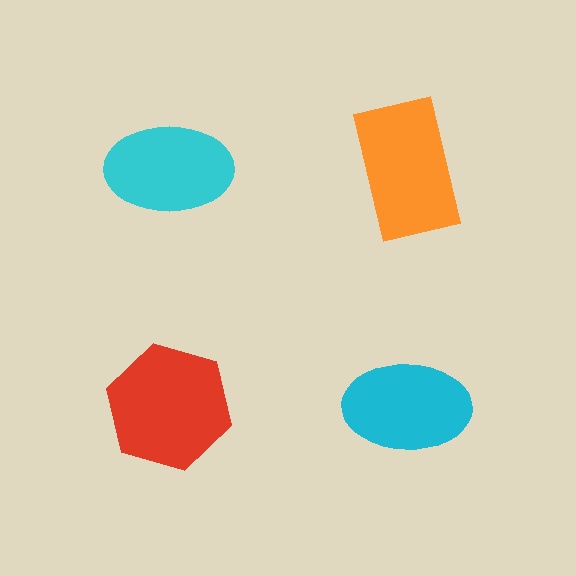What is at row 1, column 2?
An orange rectangle.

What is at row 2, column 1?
A red hexagon.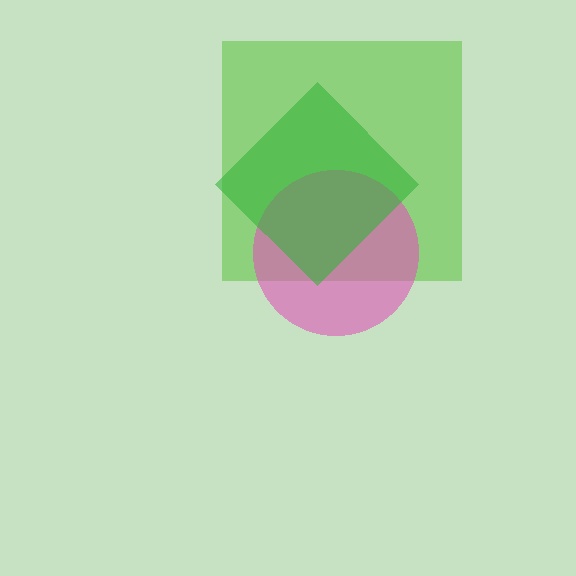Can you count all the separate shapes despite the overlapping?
Yes, there are 3 separate shapes.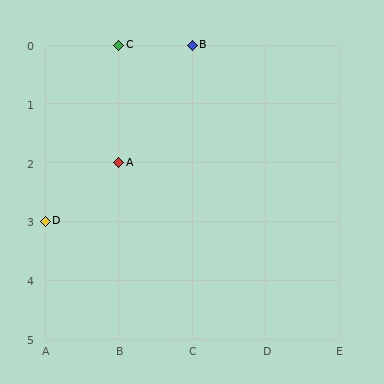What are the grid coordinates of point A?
Point A is at grid coordinates (B, 2).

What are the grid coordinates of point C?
Point C is at grid coordinates (B, 0).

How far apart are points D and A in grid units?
Points D and A are 1 column and 1 row apart (about 1.4 grid units diagonally).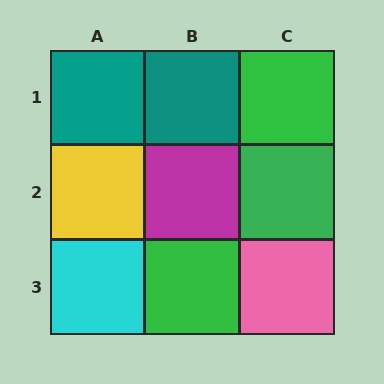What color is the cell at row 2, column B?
Magenta.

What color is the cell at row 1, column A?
Teal.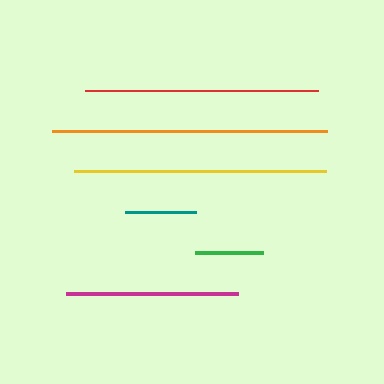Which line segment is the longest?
The orange line is the longest at approximately 275 pixels.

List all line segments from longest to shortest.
From longest to shortest: orange, yellow, red, magenta, teal, green.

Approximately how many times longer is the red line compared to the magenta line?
The red line is approximately 1.4 times the length of the magenta line.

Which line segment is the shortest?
The green line is the shortest at approximately 68 pixels.